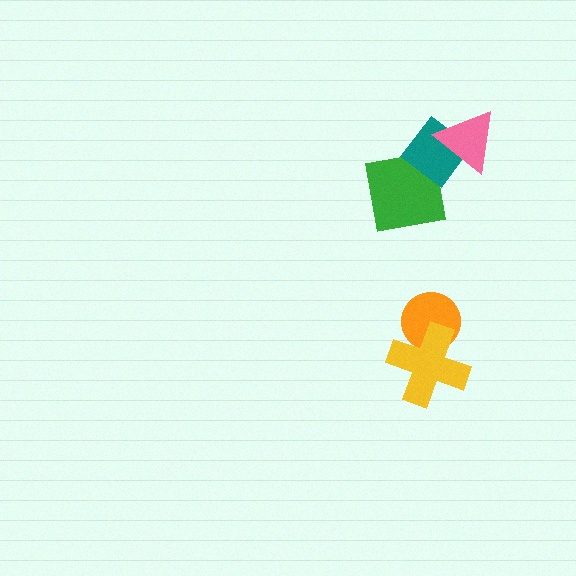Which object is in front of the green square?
The teal diamond is in front of the green square.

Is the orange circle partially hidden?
Yes, it is partially covered by another shape.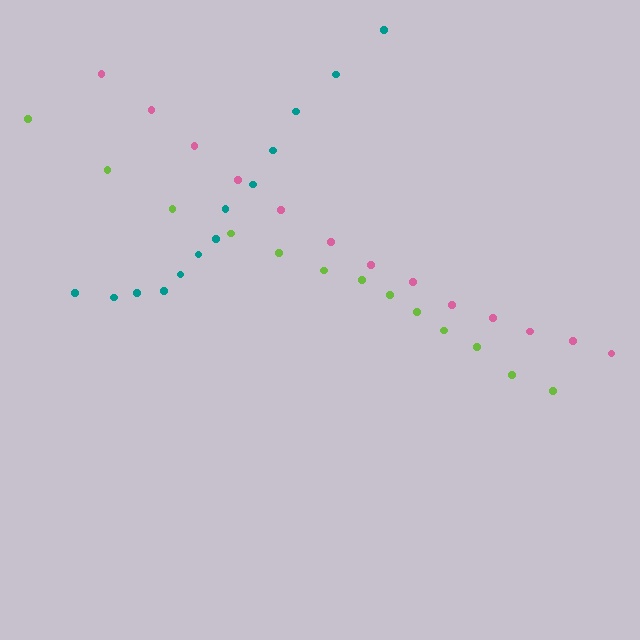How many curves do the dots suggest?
There are 3 distinct paths.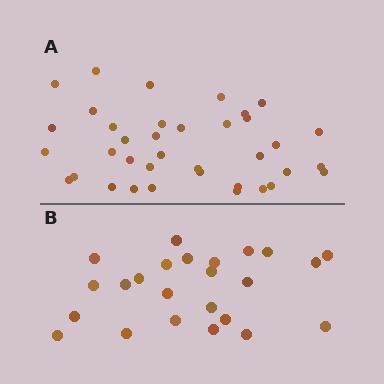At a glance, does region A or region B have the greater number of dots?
Region A (the top region) has more dots.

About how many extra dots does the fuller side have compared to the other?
Region A has approximately 15 more dots than region B.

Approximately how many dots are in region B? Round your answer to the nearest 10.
About 20 dots. (The exact count is 24, which rounds to 20.)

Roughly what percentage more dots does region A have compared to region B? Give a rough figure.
About 55% more.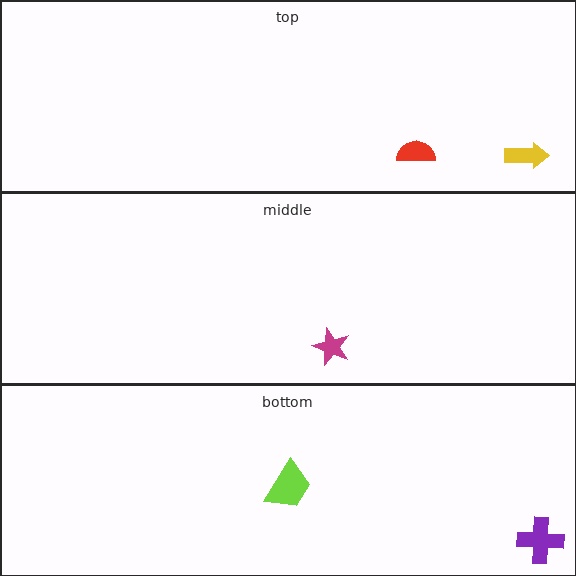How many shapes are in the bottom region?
2.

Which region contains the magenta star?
The middle region.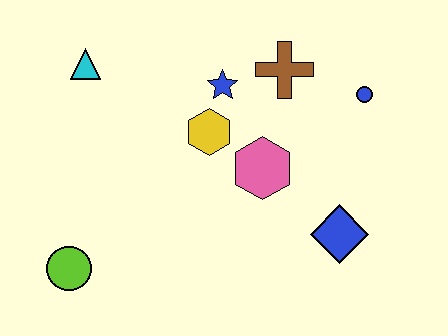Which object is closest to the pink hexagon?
The yellow hexagon is closest to the pink hexagon.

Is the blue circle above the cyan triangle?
No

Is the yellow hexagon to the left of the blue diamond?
Yes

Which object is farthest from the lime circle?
The blue circle is farthest from the lime circle.